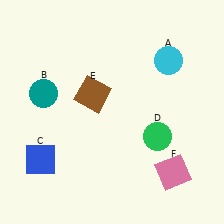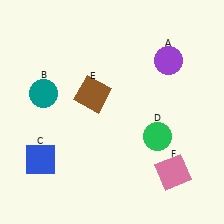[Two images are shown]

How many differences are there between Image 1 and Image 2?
There is 1 difference between the two images.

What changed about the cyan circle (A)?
In Image 1, A is cyan. In Image 2, it changed to purple.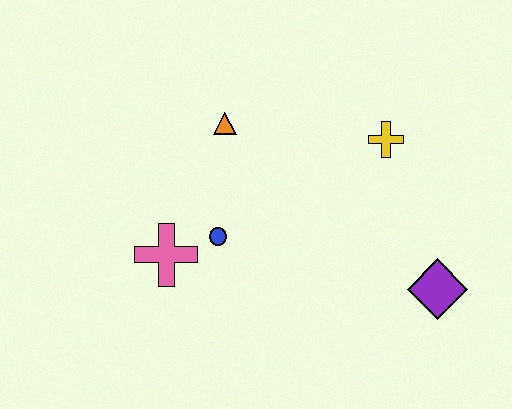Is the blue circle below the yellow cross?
Yes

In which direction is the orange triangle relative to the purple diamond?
The orange triangle is to the left of the purple diamond.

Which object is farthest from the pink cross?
The purple diamond is farthest from the pink cross.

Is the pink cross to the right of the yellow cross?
No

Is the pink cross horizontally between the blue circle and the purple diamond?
No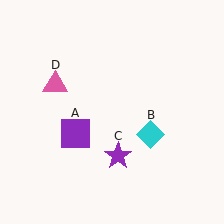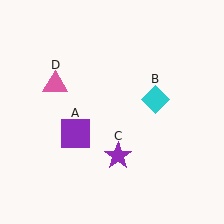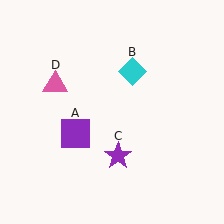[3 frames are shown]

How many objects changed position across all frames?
1 object changed position: cyan diamond (object B).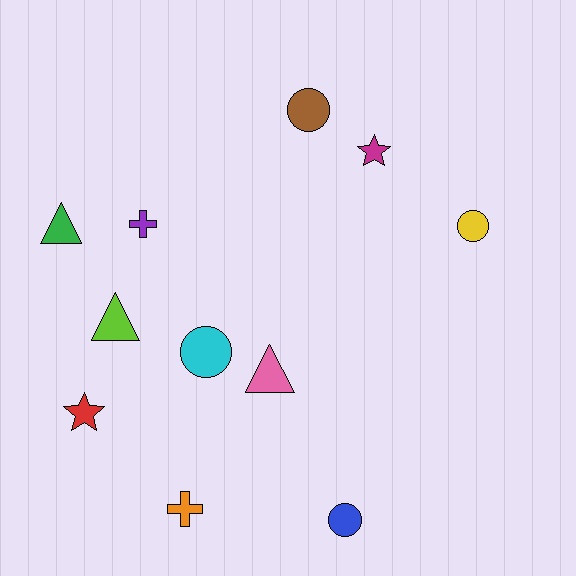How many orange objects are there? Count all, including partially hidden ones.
There is 1 orange object.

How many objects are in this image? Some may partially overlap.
There are 11 objects.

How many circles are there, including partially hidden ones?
There are 4 circles.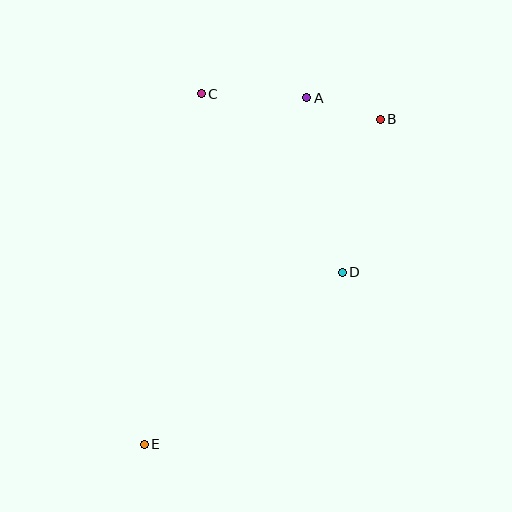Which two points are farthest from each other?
Points B and E are farthest from each other.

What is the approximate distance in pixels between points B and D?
The distance between B and D is approximately 158 pixels.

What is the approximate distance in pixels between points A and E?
The distance between A and E is approximately 382 pixels.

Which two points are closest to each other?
Points A and B are closest to each other.